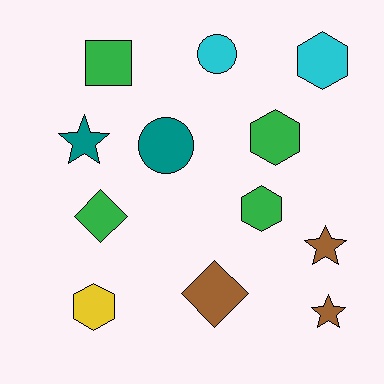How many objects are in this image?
There are 12 objects.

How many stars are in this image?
There are 3 stars.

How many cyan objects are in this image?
There are 2 cyan objects.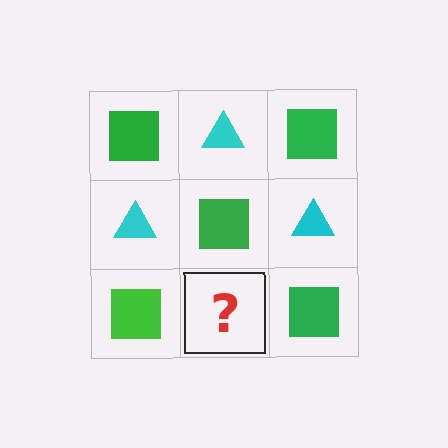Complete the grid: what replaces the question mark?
The question mark should be replaced with a cyan triangle.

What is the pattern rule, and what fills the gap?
The rule is that it alternates green square and cyan triangle in a checkerboard pattern. The gap should be filled with a cyan triangle.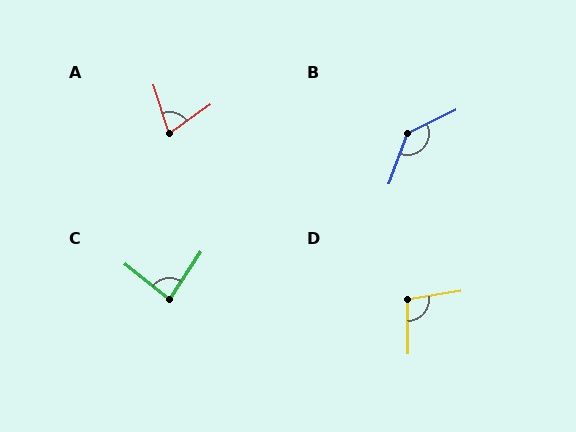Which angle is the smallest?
A, at approximately 73 degrees.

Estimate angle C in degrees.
Approximately 85 degrees.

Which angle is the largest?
B, at approximately 135 degrees.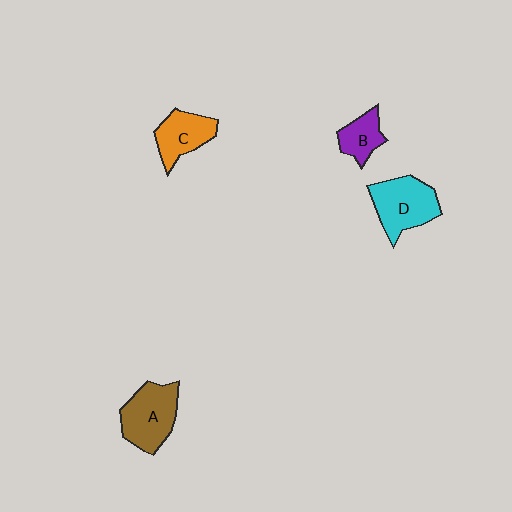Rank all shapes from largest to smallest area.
From largest to smallest: A (brown), D (cyan), C (orange), B (purple).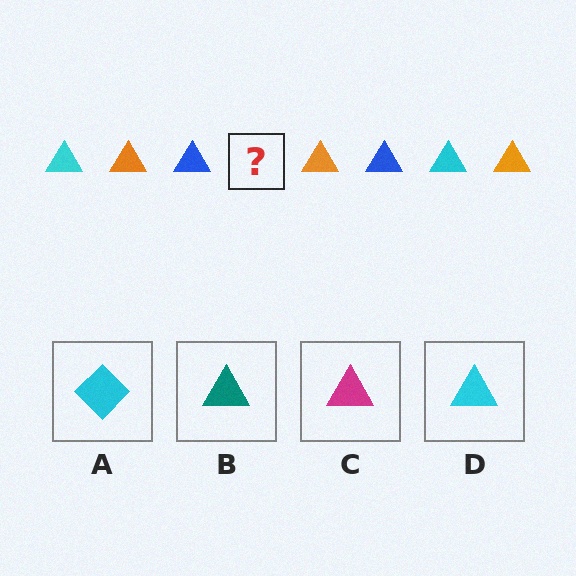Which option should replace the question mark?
Option D.